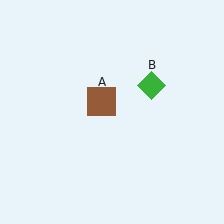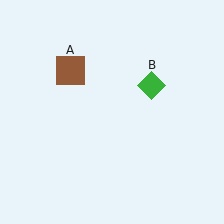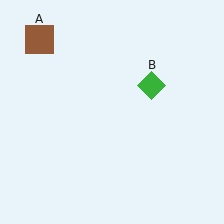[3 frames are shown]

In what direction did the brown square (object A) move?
The brown square (object A) moved up and to the left.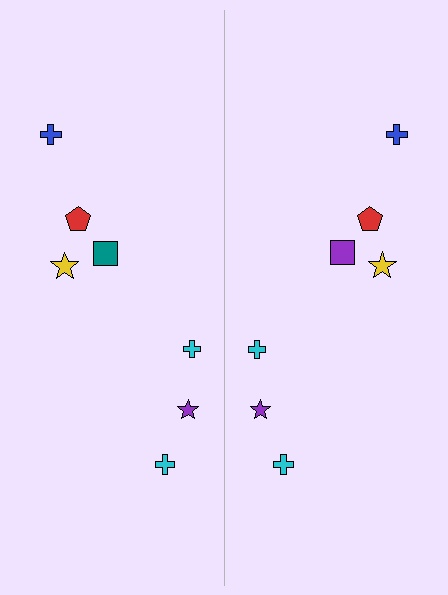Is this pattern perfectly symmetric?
No, the pattern is not perfectly symmetric. The purple square on the right side breaks the symmetry — its mirror counterpart is teal.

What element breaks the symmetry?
The purple square on the right side breaks the symmetry — its mirror counterpart is teal.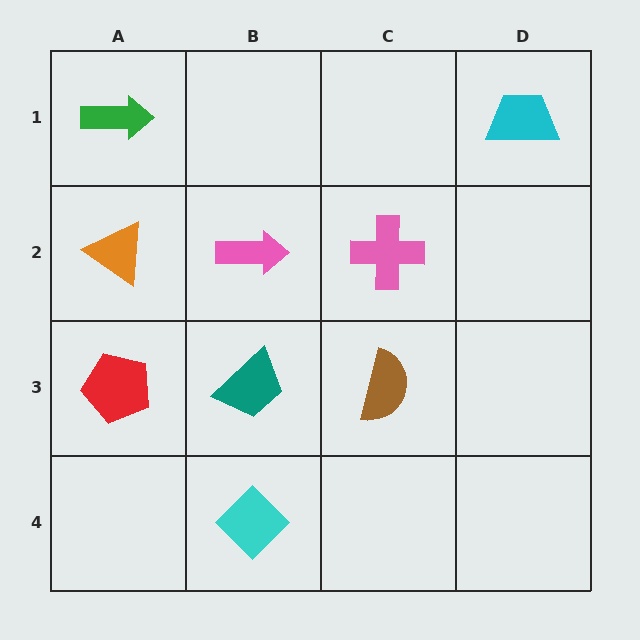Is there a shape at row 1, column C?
No, that cell is empty.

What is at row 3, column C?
A brown semicircle.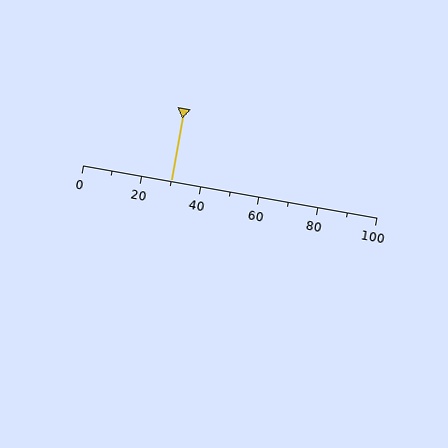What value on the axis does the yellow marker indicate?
The marker indicates approximately 30.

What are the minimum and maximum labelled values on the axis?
The axis runs from 0 to 100.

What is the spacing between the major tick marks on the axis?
The major ticks are spaced 20 apart.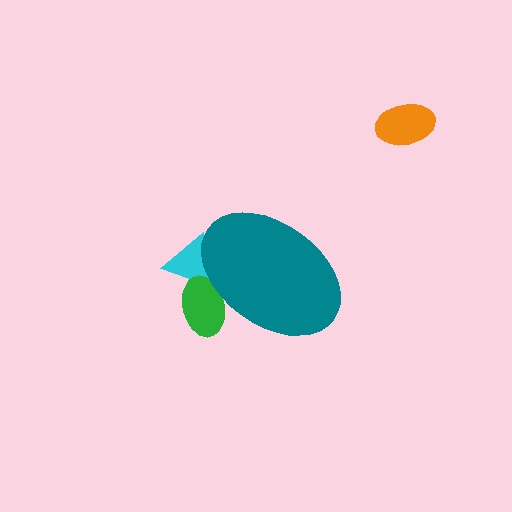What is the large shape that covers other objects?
A teal ellipse.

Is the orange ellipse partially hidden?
No, the orange ellipse is fully visible.